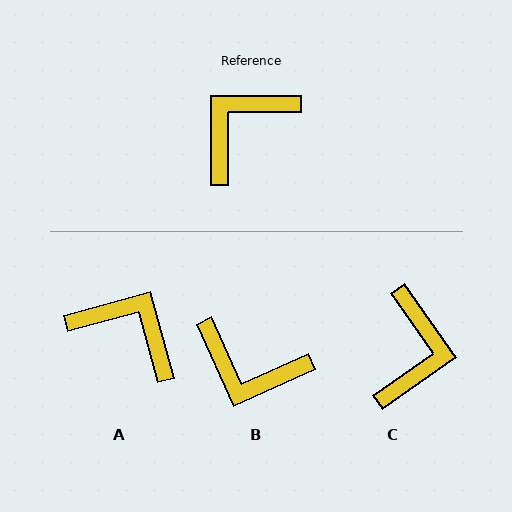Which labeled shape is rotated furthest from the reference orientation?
C, about 145 degrees away.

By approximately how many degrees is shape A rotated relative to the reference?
Approximately 74 degrees clockwise.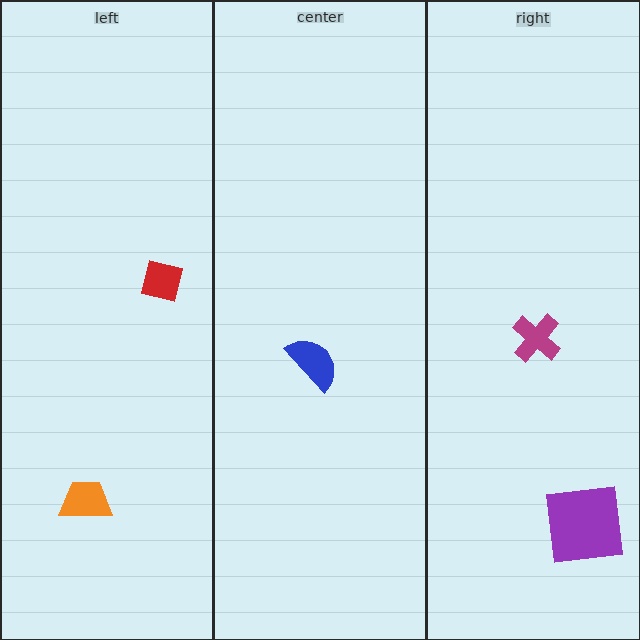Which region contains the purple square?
The right region.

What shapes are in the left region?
The orange trapezoid, the red square.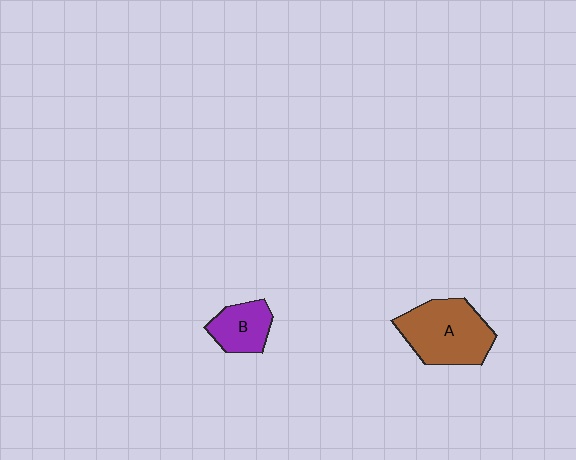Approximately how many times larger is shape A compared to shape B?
Approximately 1.9 times.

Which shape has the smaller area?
Shape B (purple).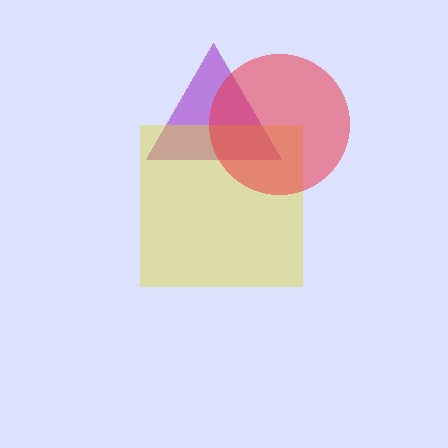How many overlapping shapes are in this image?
There are 3 overlapping shapes in the image.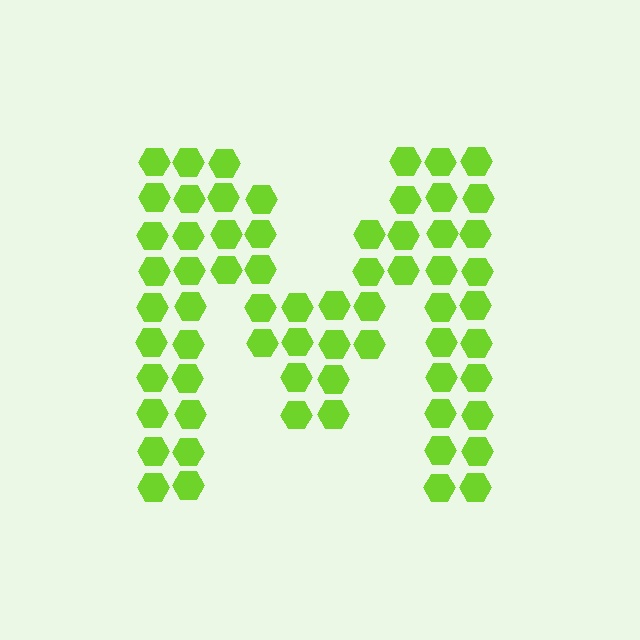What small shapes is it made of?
It is made of small hexagons.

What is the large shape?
The large shape is the letter M.